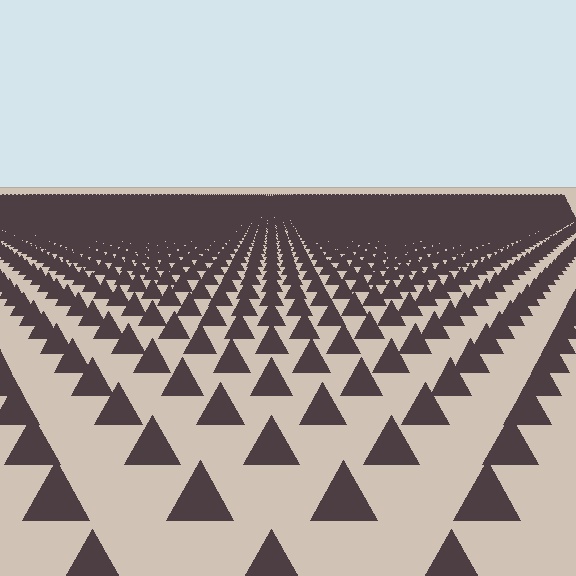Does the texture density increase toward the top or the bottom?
Density increases toward the top.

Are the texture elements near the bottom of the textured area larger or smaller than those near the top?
Larger. Near the bottom, elements are closer to the viewer and appear at a bigger on-screen size.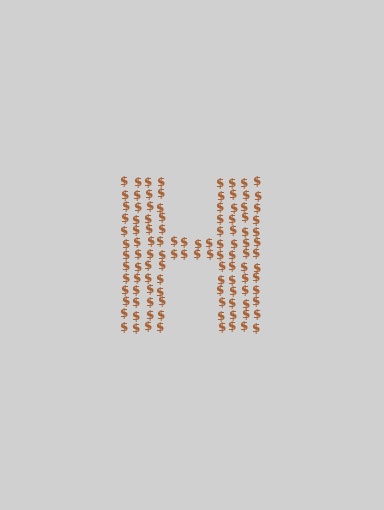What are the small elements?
The small elements are dollar signs.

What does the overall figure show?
The overall figure shows the letter H.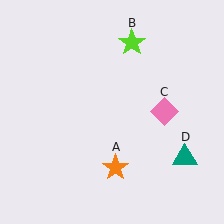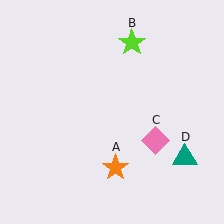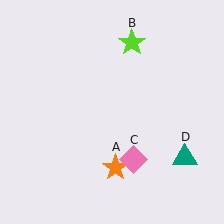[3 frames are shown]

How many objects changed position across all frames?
1 object changed position: pink diamond (object C).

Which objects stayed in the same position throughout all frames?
Orange star (object A) and lime star (object B) and teal triangle (object D) remained stationary.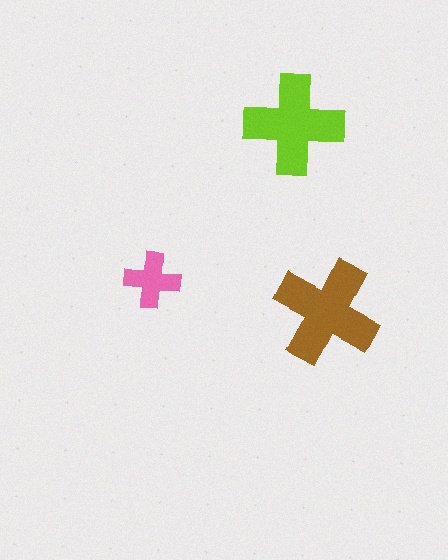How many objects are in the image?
There are 3 objects in the image.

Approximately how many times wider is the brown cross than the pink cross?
About 2 times wider.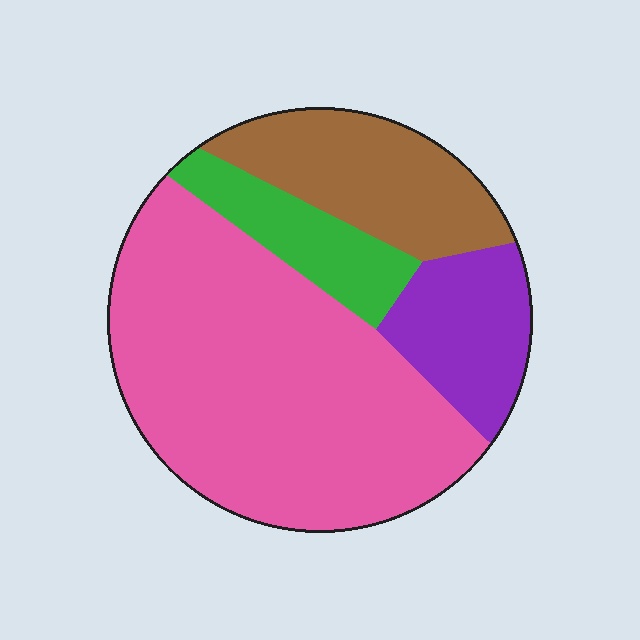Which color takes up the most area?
Pink, at roughly 55%.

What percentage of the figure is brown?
Brown covers about 20% of the figure.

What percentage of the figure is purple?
Purple takes up about one eighth (1/8) of the figure.